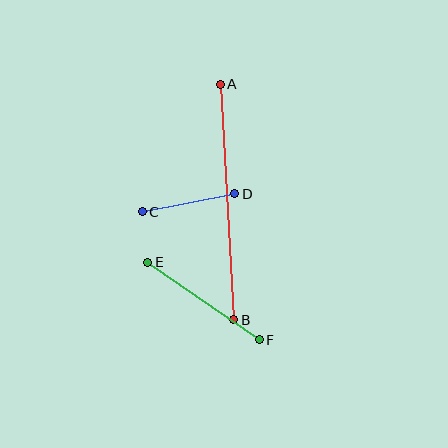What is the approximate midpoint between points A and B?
The midpoint is at approximately (227, 202) pixels.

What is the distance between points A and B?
The distance is approximately 236 pixels.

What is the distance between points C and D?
The distance is approximately 94 pixels.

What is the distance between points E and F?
The distance is approximately 136 pixels.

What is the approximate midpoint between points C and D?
The midpoint is at approximately (188, 203) pixels.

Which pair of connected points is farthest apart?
Points A and B are farthest apart.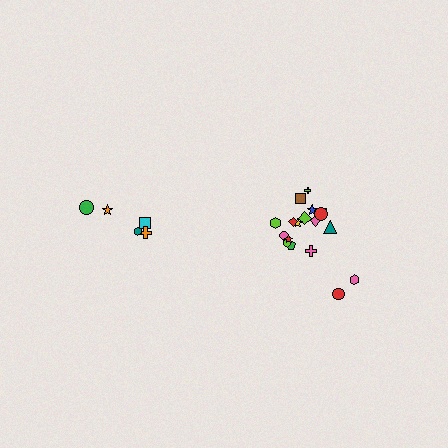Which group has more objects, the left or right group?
The right group.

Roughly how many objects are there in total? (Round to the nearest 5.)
Roughly 25 objects in total.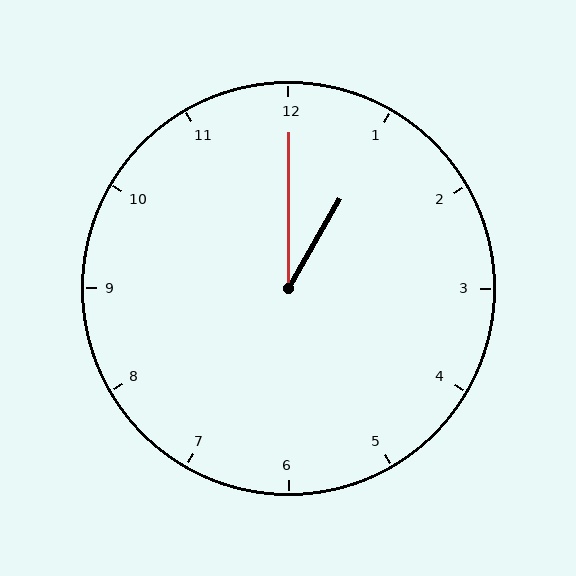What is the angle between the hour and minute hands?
Approximately 30 degrees.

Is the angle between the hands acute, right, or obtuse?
It is acute.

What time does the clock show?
1:00.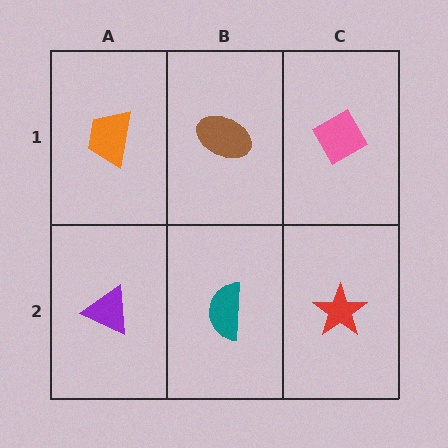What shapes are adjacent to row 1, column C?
A red star (row 2, column C), a brown ellipse (row 1, column B).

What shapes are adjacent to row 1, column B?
A teal semicircle (row 2, column B), an orange trapezoid (row 1, column A), a pink diamond (row 1, column C).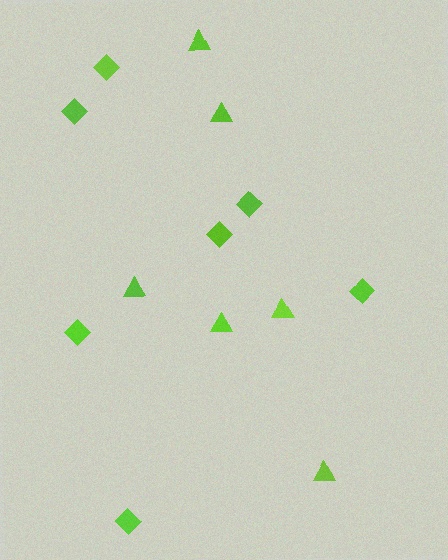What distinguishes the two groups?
There are 2 groups: one group of triangles (6) and one group of diamonds (7).